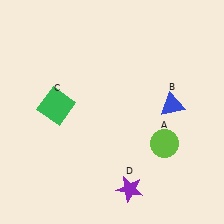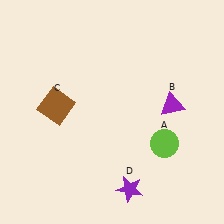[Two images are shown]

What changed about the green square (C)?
In Image 1, C is green. In Image 2, it changed to brown.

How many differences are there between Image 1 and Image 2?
There are 2 differences between the two images.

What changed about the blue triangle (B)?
In Image 1, B is blue. In Image 2, it changed to purple.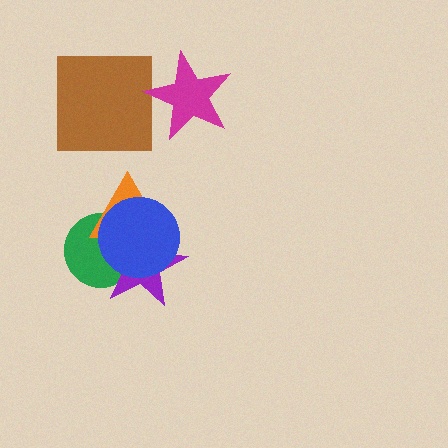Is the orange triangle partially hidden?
Yes, it is partially covered by another shape.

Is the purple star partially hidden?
Yes, it is partially covered by another shape.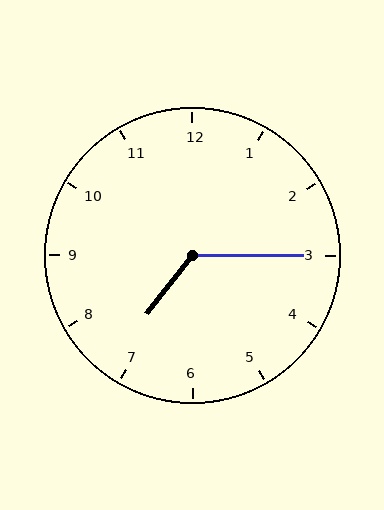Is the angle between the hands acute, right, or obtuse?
It is obtuse.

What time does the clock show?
7:15.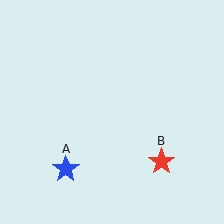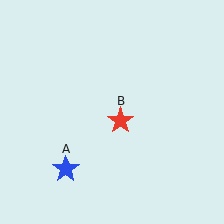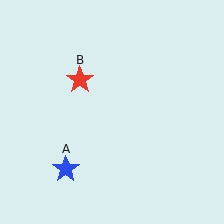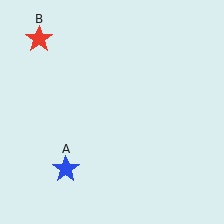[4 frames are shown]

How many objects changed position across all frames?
1 object changed position: red star (object B).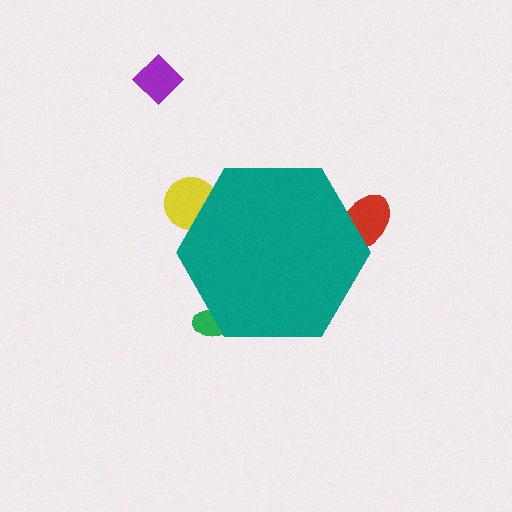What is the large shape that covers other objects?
A teal hexagon.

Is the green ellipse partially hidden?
Yes, the green ellipse is partially hidden behind the teal hexagon.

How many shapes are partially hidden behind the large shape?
3 shapes are partially hidden.